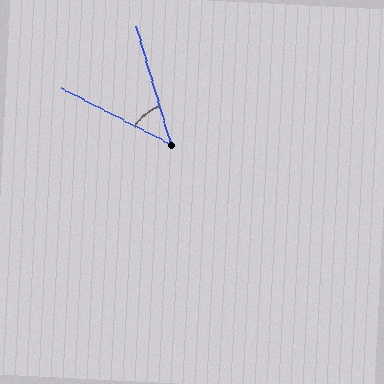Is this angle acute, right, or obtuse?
It is acute.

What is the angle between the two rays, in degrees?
Approximately 46 degrees.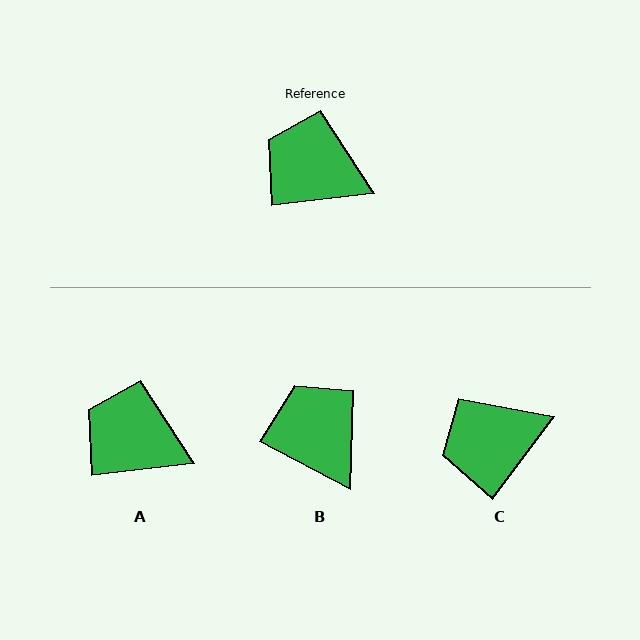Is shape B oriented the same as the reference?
No, it is off by about 35 degrees.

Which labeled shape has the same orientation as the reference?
A.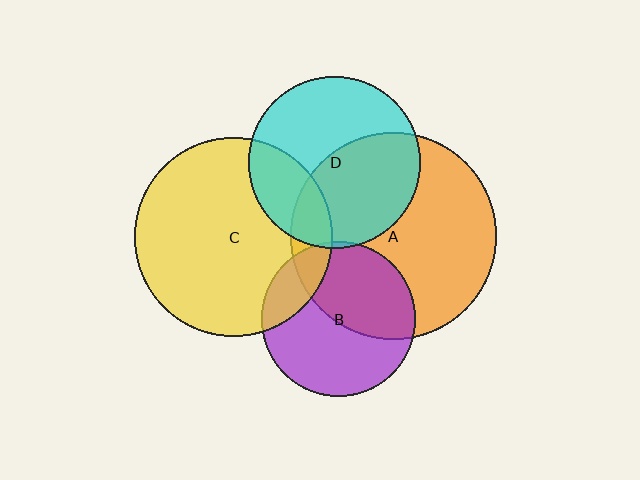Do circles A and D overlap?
Yes.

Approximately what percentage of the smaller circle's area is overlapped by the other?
Approximately 45%.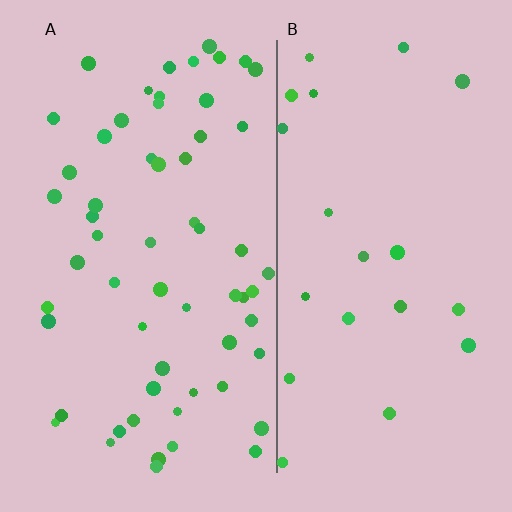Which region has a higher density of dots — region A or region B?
A (the left).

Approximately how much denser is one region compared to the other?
Approximately 2.8× — region A over region B.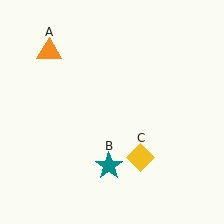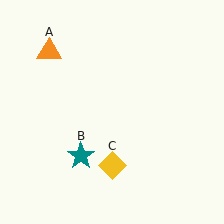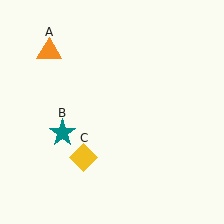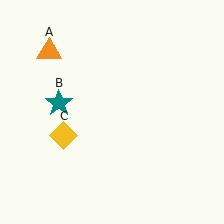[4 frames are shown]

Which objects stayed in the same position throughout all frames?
Orange triangle (object A) remained stationary.